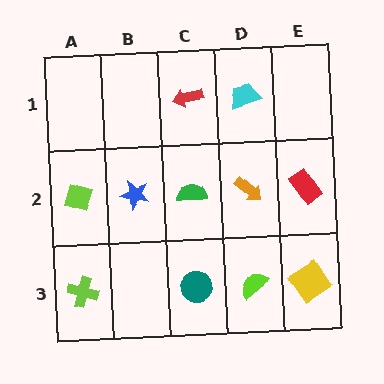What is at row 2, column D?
An orange arrow.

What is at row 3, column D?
A lime semicircle.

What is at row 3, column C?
A teal circle.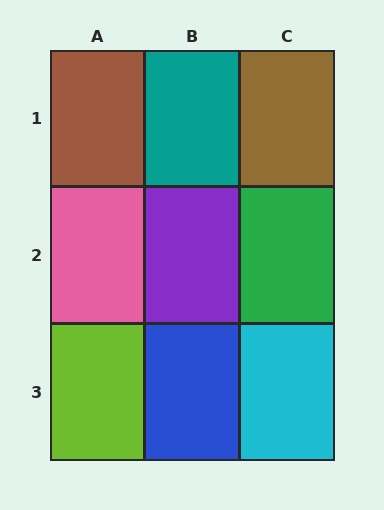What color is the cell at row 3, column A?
Lime.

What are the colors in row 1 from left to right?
Brown, teal, brown.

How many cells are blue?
1 cell is blue.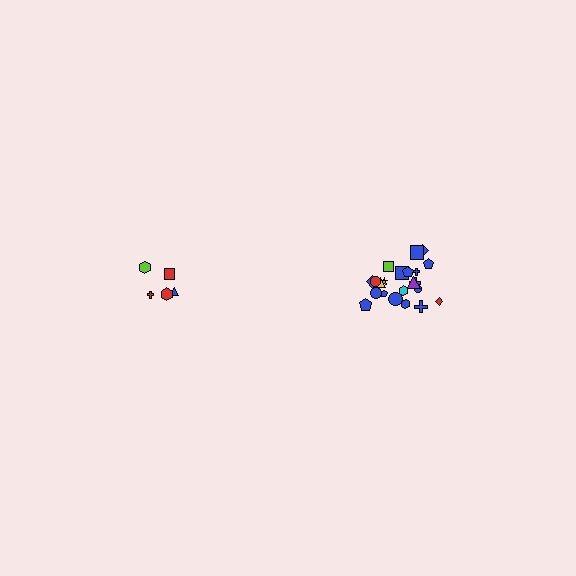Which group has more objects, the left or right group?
The right group.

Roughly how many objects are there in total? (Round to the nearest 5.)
Roughly 25 objects in total.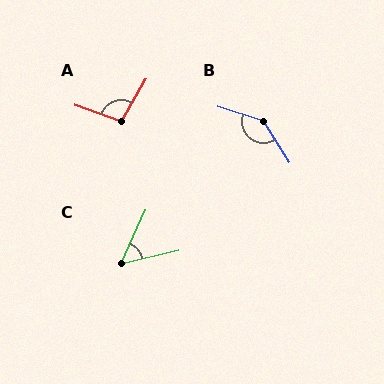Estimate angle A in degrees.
Approximately 101 degrees.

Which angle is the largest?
B, at approximately 140 degrees.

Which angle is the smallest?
C, at approximately 52 degrees.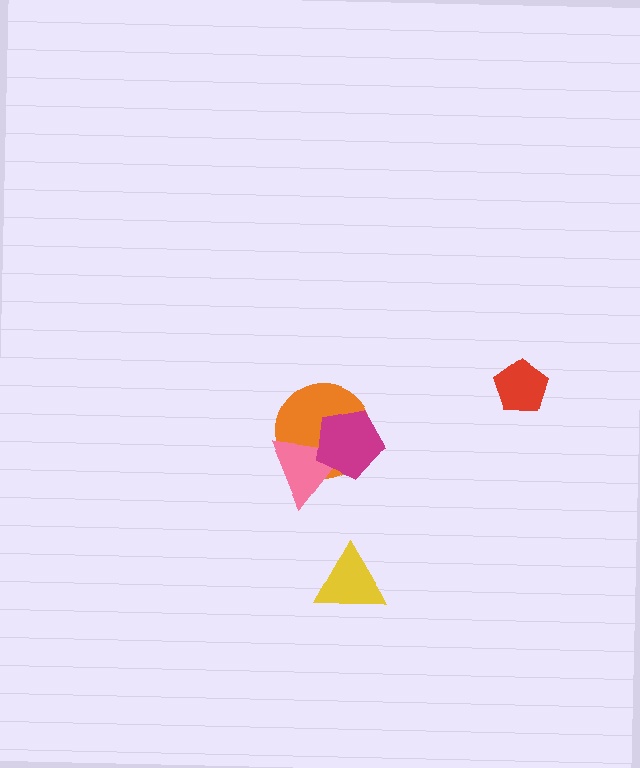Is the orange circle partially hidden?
Yes, it is partially covered by another shape.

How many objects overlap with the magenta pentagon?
2 objects overlap with the magenta pentagon.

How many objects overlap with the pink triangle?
2 objects overlap with the pink triangle.